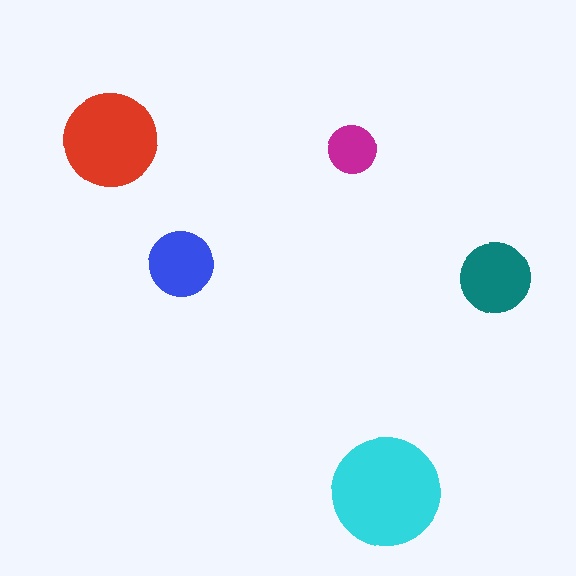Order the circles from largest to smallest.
the cyan one, the red one, the teal one, the blue one, the magenta one.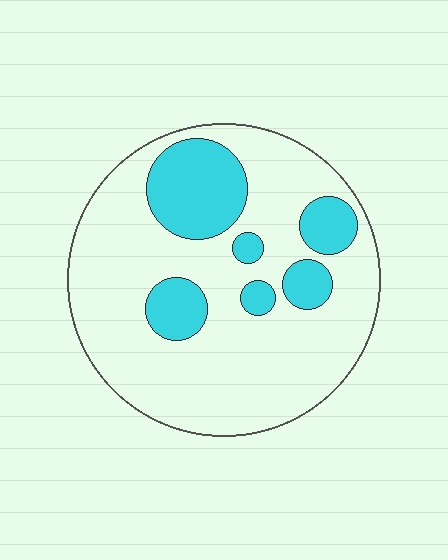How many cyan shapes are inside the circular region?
6.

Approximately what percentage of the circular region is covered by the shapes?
Approximately 25%.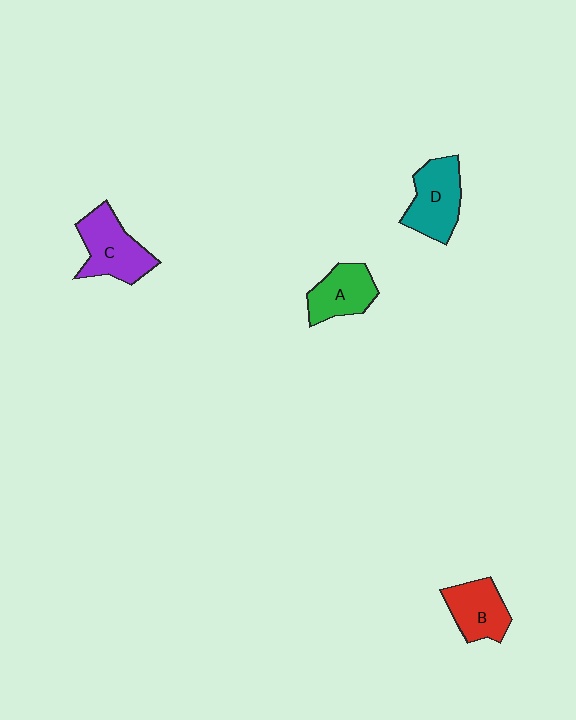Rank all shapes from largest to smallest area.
From largest to smallest: C (purple), D (teal), B (red), A (green).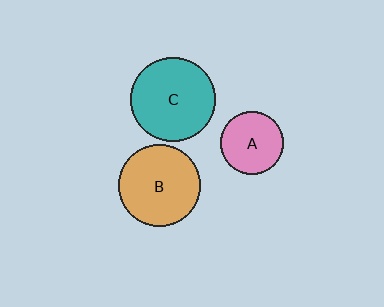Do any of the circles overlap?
No, none of the circles overlap.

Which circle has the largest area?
Circle C (teal).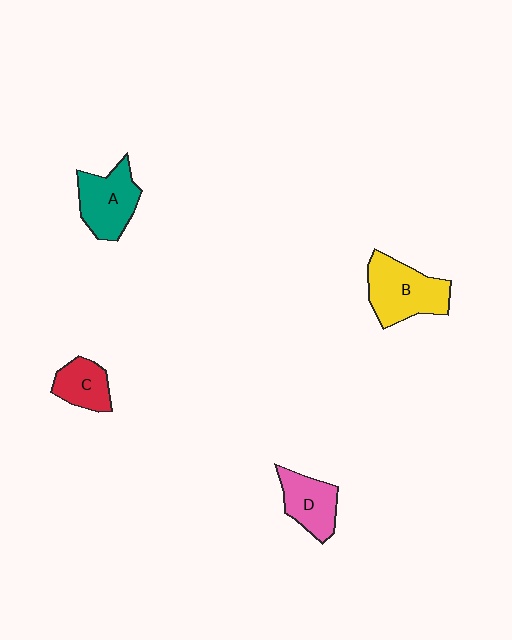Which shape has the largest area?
Shape B (yellow).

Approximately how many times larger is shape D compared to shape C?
Approximately 1.2 times.